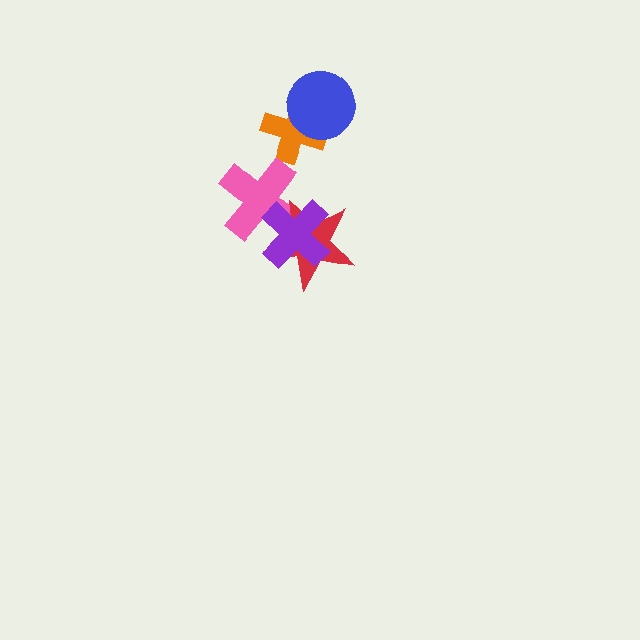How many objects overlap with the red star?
2 objects overlap with the red star.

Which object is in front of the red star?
The purple cross is in front of the red star.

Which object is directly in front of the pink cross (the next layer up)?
The red star is directly in front of the pink cross.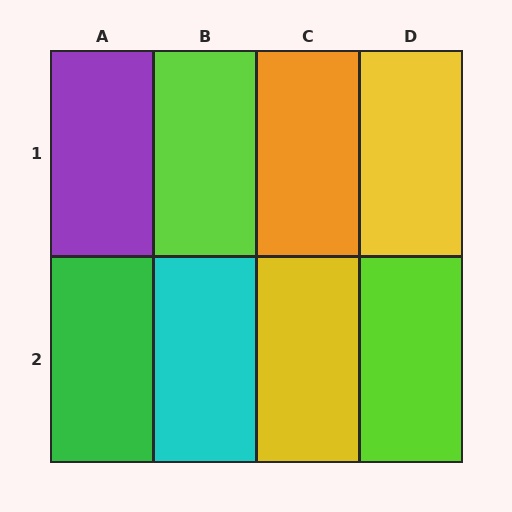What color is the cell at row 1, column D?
Yellow.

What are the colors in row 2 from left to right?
Green, cyan, yellow, lime.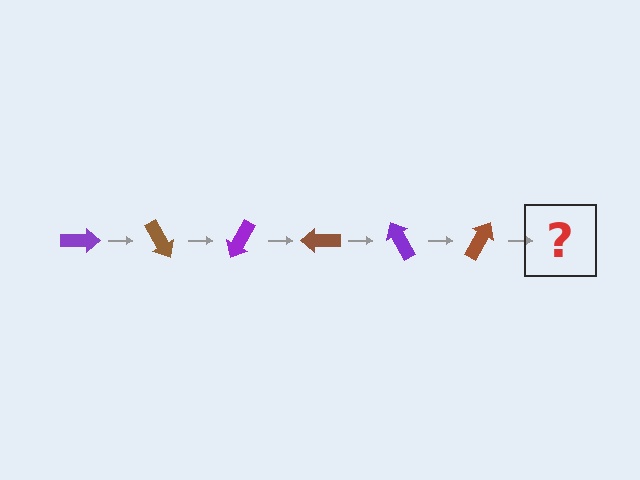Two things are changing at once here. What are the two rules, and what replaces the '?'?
The two rules are that it rotates 60 degrees each step and the color cycles through purple and brown. The '?' should be a purple arrow, rotated 360 degrees from the start.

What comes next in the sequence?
The next element should be a purple arrow, rotated 360 degrees from the start.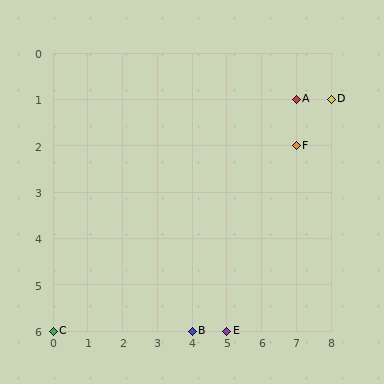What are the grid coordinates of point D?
Point D is at grid coordinates (8, 1).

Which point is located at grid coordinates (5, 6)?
Point E is at (5, 6).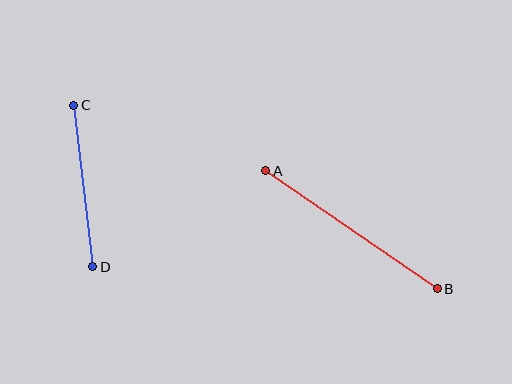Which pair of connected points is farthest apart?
Points A and B are farthest apart.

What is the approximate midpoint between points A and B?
The midpoint is at approximately (352, 230) pixels.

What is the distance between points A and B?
The distance is approximately 208 pixels.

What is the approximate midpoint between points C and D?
The midpoint is at approximately (83, 186) pixels.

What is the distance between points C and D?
The distance is approximately 163 pixels.